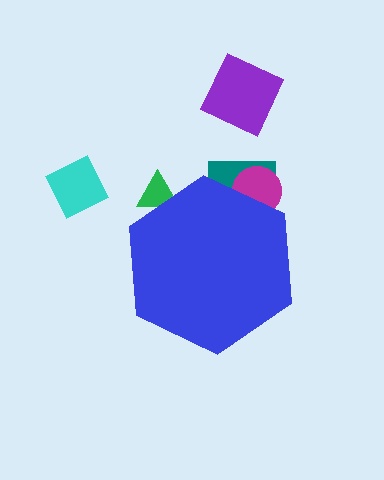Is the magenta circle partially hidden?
Yes, the magenta circle is partially hidden behind the blue hexagon.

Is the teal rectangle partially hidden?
Yes, the teal rectangle is partially hidden behind the blue hexagon.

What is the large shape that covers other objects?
A blue hexagon.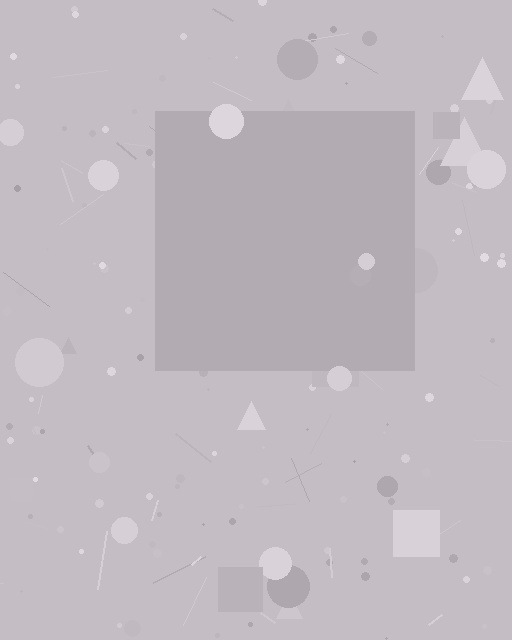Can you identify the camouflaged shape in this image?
The camouflaged shape is a square.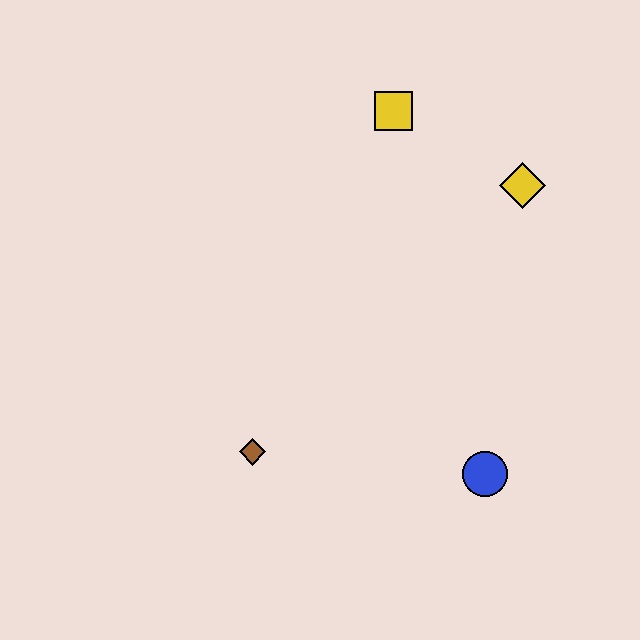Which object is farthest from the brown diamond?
The yellow diamond is farthest from the brown diamond.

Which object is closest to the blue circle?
The brown diamond is closest to the blue circle.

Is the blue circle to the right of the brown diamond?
Yes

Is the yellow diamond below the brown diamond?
No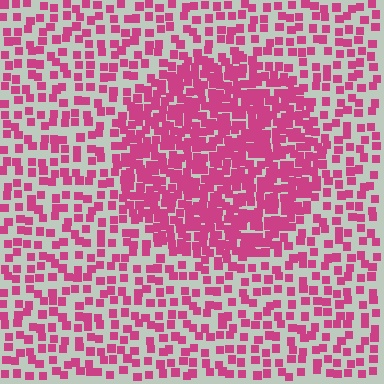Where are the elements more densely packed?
The elements are more densely packed inside the circle boundary.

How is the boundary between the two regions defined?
The boundary is defined by a change in element density (approximately 2.2x ratio). All elements are the same color, size, and shape.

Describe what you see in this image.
The image contains small magenta elements arranged at two different densities. A circle-shaped region is visible where the elements are more densely packed than the surrounding area.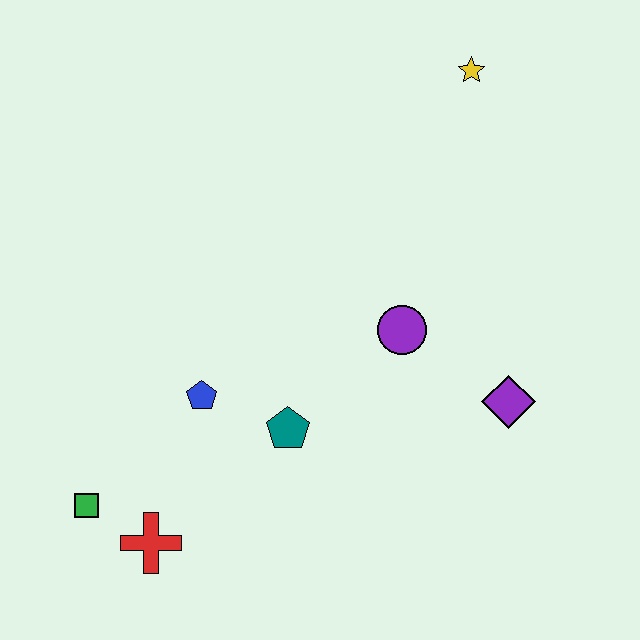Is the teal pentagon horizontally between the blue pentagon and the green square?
No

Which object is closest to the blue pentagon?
The teal pentagon is closest to the blue pentagon.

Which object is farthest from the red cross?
The yellow star is farthest from the red cross.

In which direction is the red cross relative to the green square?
The red cross is to the right of the green square.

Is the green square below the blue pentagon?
Yes